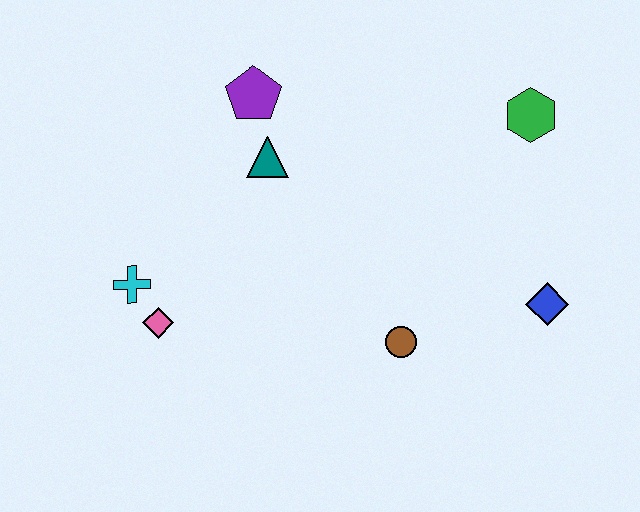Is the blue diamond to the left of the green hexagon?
No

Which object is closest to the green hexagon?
The blue diamond is closest to the green hexagon.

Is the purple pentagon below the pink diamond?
No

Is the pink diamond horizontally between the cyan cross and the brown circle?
Yes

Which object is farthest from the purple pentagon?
The blue diamond is farthest from the purple pentagon.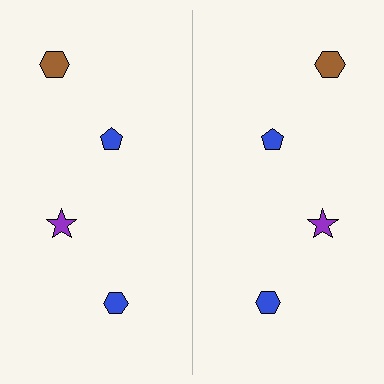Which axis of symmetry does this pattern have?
The pattern has a vertical axis of symmetry running through the center of the image.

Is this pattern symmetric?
Yes, this pattern has bilateral (reflection) symmetry.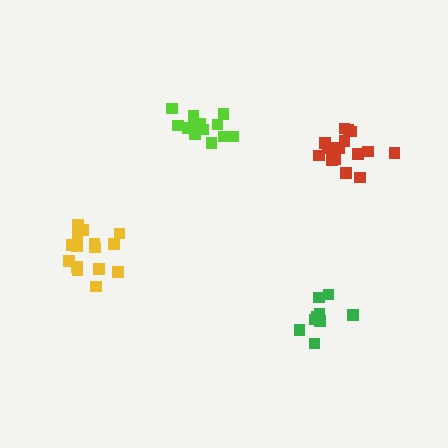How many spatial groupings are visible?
There are 4 spatial groupings.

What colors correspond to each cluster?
The clusters are colored: red, green, yellow, lime.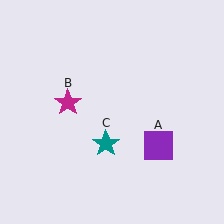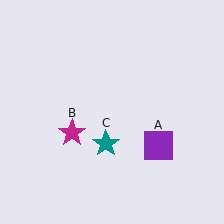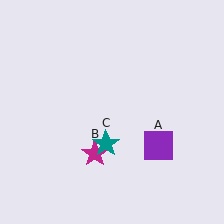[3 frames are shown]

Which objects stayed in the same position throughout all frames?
Purple square (object A) and teal star (object C) remained stationary.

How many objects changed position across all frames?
1 object changed position: magenta star (object B).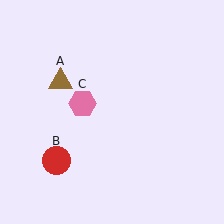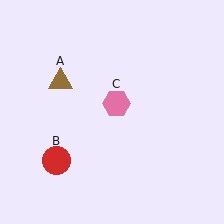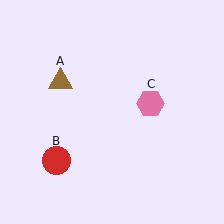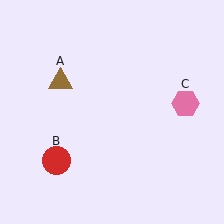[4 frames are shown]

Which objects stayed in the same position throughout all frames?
Brown triangle (object A) and red circle (object B) remained stationary.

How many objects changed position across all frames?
1 object changed position: pink hexagon (object C).